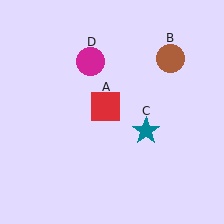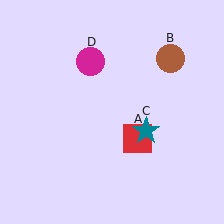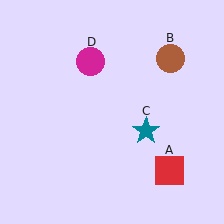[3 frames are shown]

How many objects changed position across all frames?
1 object changed position: red square (object A).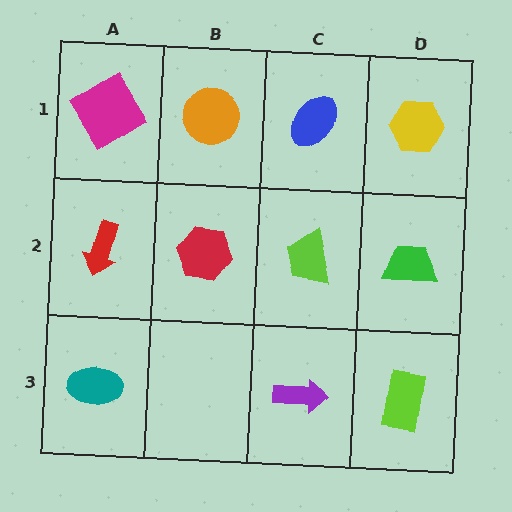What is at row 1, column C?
A blue ellipse.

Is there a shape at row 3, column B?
No, that cell is empty.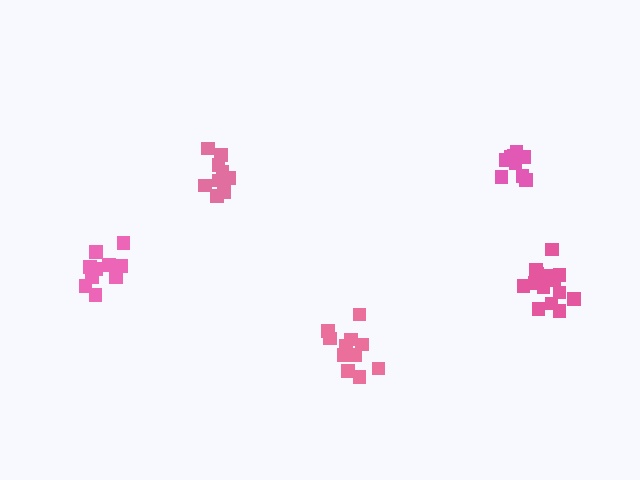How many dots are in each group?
Group 1: 12 dots, Group 2: 11 dots, Group 3: 14 dots, Group 4: 10 dots, Group 5: 10 dots (57 total).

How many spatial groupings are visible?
There are 5 spatial groupings.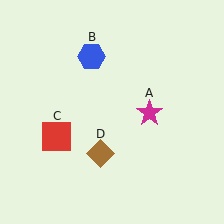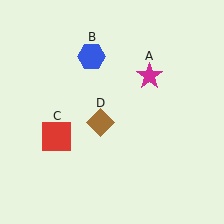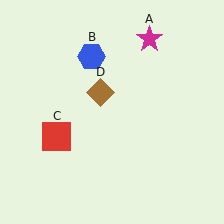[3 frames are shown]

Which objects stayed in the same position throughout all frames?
Blue hexagon (object B) and red square (object C) remained stationary.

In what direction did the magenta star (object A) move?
The magenta star (object A) moved up.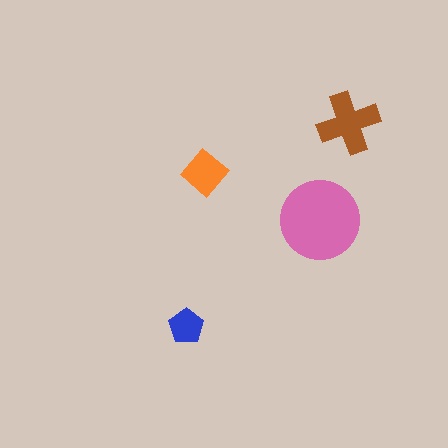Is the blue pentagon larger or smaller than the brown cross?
Smaller.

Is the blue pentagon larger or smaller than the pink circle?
Smaller.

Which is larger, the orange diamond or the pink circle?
The pink circle.